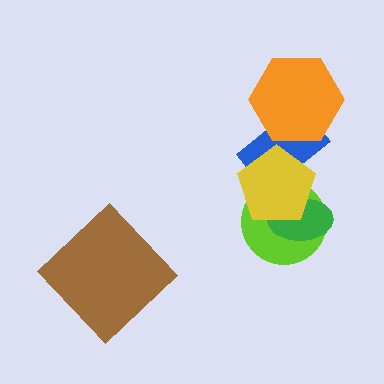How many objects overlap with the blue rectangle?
3 objects overlap with the blue rectangle.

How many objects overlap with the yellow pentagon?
3 objects overlap with the yellow pentagon.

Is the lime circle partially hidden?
Yes, it is partially covered by another shape.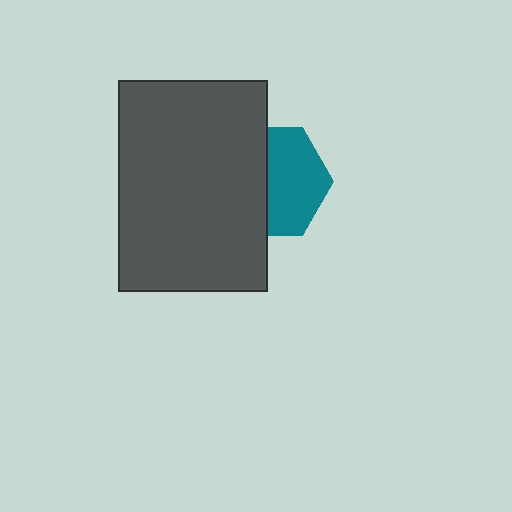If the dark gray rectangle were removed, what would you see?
You would see the complete teal hexagon.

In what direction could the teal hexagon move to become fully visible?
The teal hexagon could move right. That would shift it out from behind the dark gray rectangle entirely.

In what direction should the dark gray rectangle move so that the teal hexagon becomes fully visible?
The dark gray rectangle should move left. That is the shortest direction to clear the overlap and leave the teal hexagon fully visible.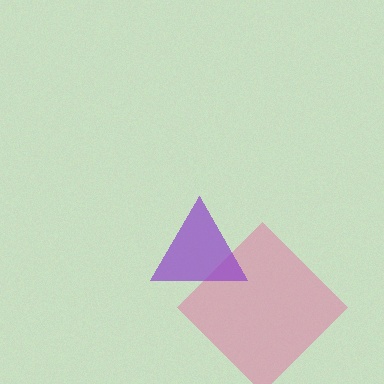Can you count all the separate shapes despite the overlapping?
Yes, there are 2 separate shapes.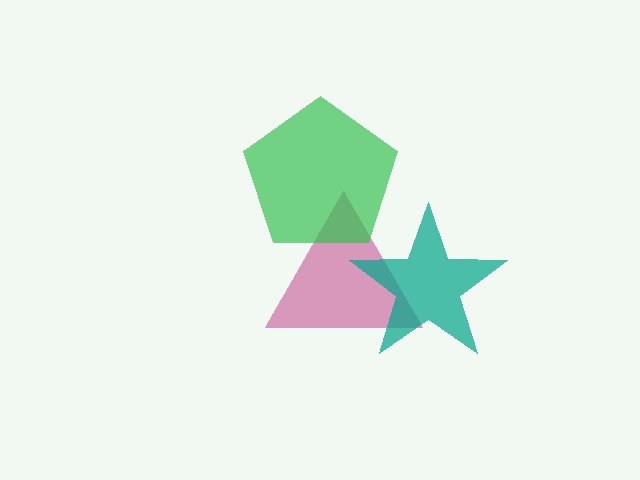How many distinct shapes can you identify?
There are 3 distinct shapes: a magenta triangle, a green pentagon, a teal star.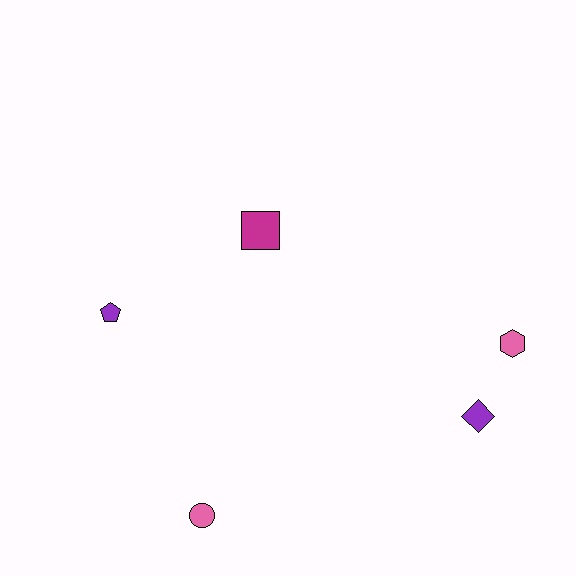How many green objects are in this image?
There are no green objects.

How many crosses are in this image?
There are no crosses.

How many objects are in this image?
There are 5 objects.